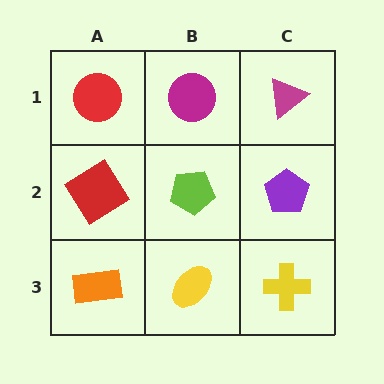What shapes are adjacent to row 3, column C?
A purple pentagon (row 2, column C), a yellow ellipse (row 3, column B).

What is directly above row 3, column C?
A purple pentagon.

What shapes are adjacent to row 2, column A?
A red circle (row 1, column A), an orange rectangle (row 3, column A), a lime pentagon (row 2, column B).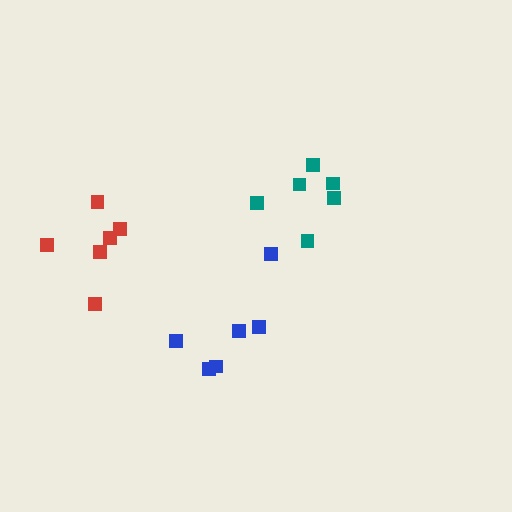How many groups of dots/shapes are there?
There are 3 groups.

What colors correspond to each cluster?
The clusters are colored: teal, blue, red.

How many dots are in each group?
Group 1: 6 dots, Group 2: 6 dots, Group 3: 6 dots (18 total).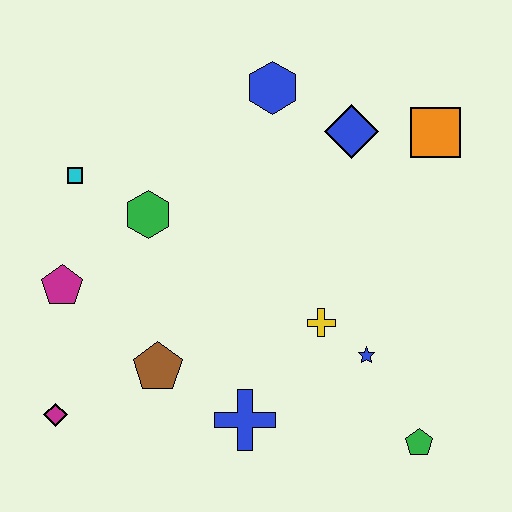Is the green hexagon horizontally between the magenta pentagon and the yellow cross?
Yes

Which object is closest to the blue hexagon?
The blue diamond is closest to the blue hexagon.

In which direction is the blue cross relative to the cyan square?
The blue cross is below the cyan square.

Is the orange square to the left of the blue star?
No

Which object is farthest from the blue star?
The cyan square is farthest from the blue star.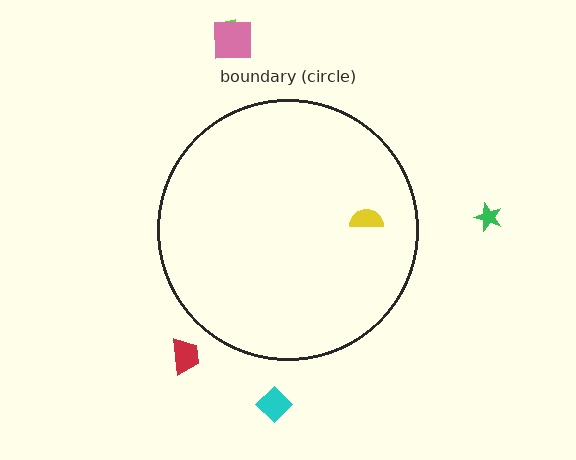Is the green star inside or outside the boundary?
Outside.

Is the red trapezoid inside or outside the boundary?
Outside.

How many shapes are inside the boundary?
1 inside, 5 outside.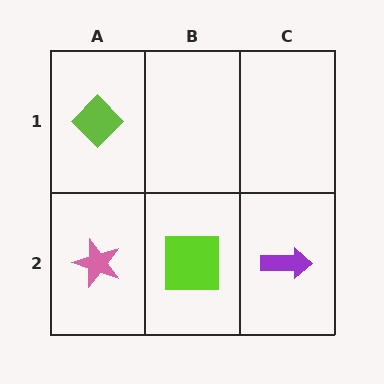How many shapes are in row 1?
1 shape.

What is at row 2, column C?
A purple arrow.